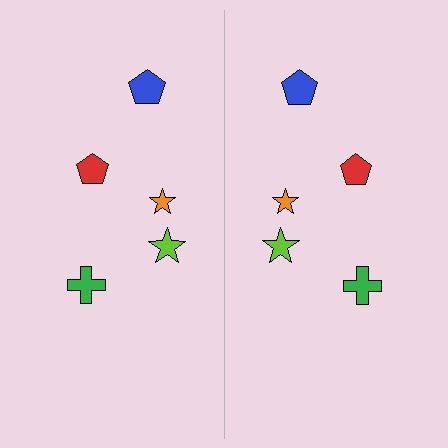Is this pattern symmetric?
Yes, this pattern has bilateral (reflection) symmetry.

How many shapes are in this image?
There are 10 shapes in this image.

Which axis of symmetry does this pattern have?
The pattern has a vertical axis of symmetry running through the center of the image.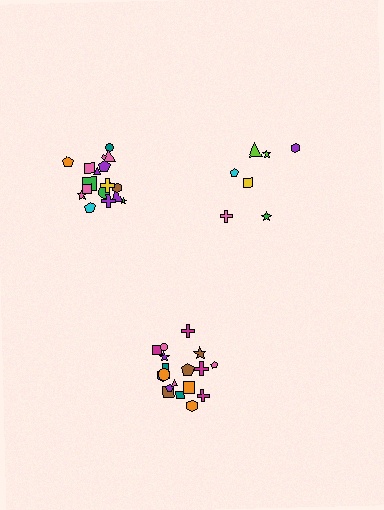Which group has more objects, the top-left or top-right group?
The top-left group.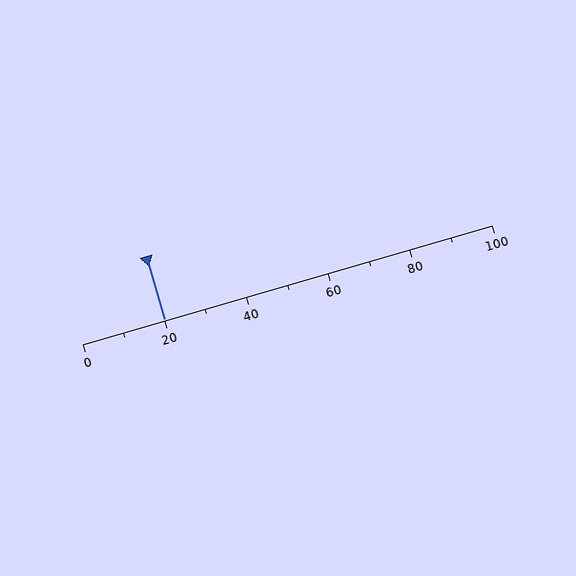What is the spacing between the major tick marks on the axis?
The major ticks are spaced 20 apart.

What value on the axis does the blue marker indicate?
The marker indicates approximately 20.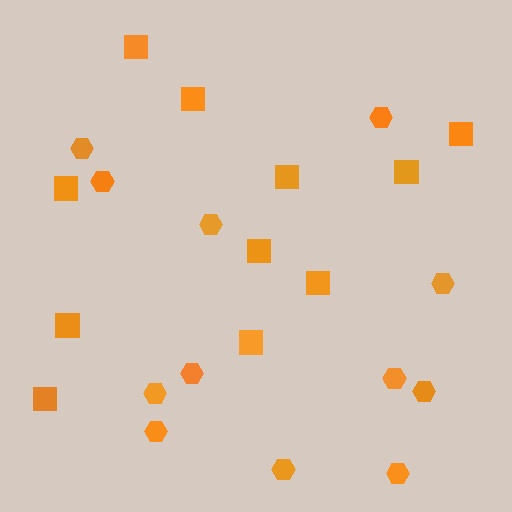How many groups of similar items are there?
There are 2 groups: one group of hexagons (12) and one group of squares (11).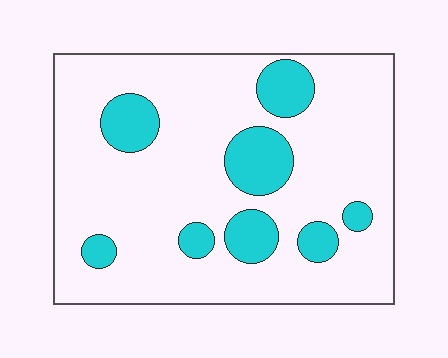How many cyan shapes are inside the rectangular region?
8.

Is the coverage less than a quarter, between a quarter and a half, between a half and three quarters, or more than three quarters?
Less than a quarter.